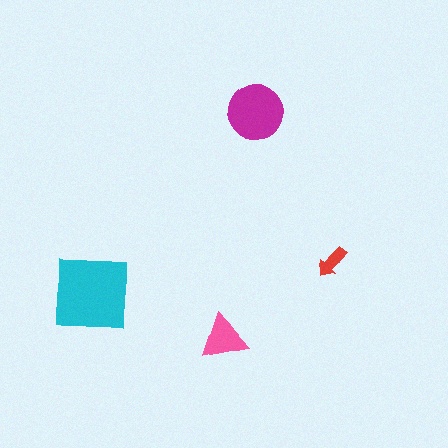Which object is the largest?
The cyan square.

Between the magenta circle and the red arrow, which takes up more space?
The magenta circle.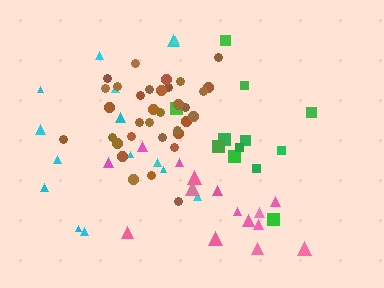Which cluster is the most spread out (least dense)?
Cyan.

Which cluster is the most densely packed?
Brown.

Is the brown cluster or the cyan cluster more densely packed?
Brown.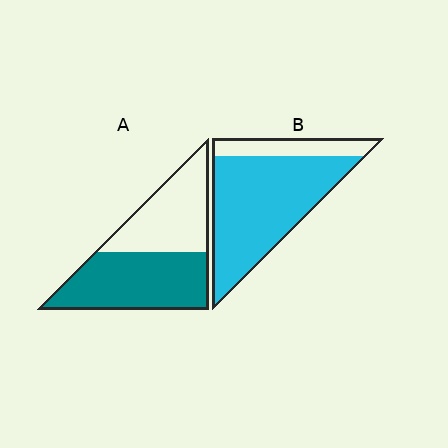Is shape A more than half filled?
Yes.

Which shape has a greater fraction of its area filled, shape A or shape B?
Shape B.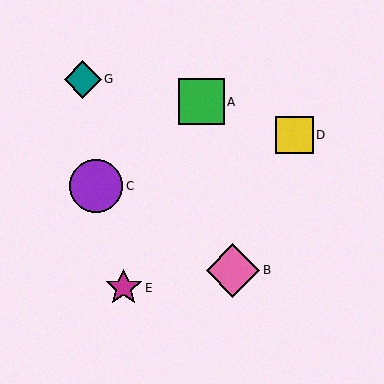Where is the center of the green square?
The center of the green square is at (201, 102).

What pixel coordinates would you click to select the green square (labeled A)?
Click at (201, 102) to select the green square A.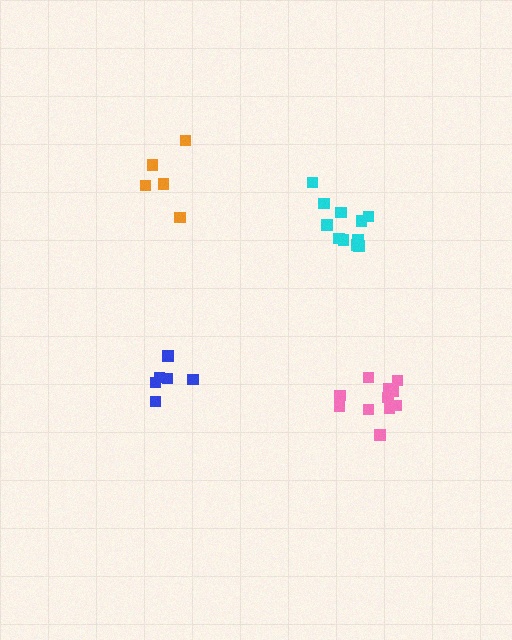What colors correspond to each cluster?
The clusters are colored: pink, orange, blue, cyan.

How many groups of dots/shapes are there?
There are 4 groups.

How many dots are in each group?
Group 1: 11 dots, Group 2: 5 dots, Group 3: 6 dots, Group 4: 11 dots (33 total).